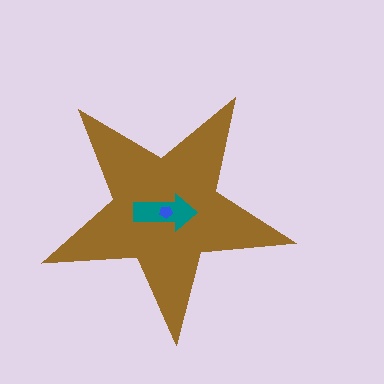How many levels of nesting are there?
3.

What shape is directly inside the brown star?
The teal arrow.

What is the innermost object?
The blue pentagon.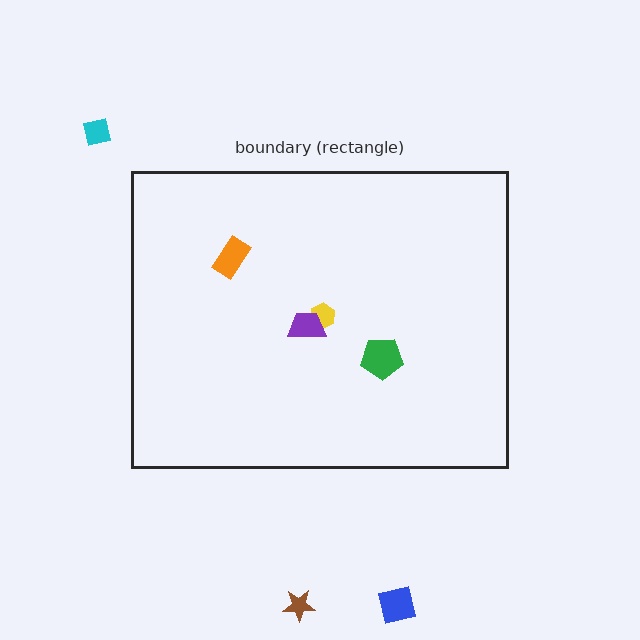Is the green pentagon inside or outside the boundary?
Inside.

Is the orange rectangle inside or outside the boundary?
Inside.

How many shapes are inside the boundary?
4 inside, 3 outside.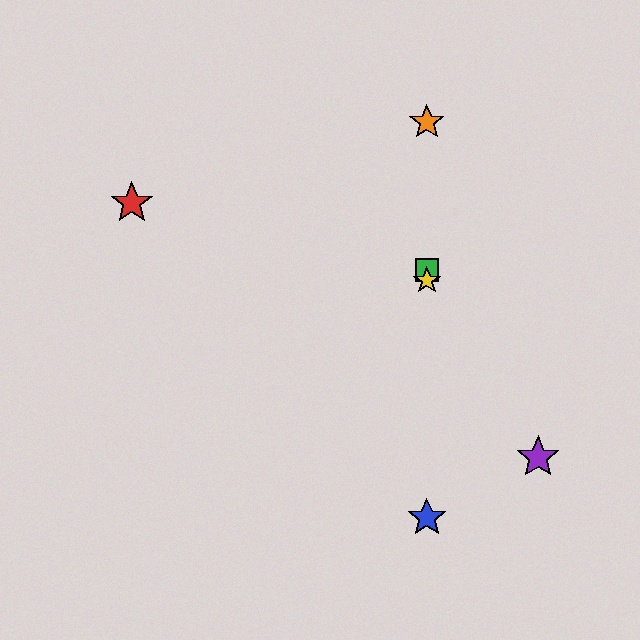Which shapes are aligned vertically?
The blue star, the green square, the yellow star, the orange star are aligned vertically.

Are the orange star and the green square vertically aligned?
Yes, both are at x≈427.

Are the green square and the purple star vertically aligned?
No, the green square is at x≈427 and the purple star is at x≈538.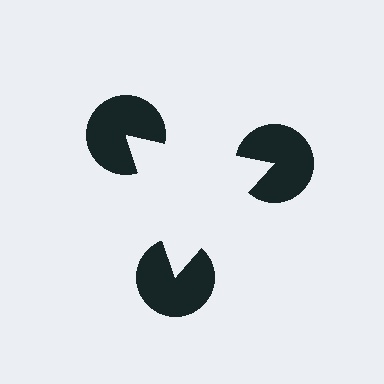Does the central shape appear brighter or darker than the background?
It typically appears slightly brighter than the background, even though no actual brightness change is drawn.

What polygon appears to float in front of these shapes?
An illusory triangle — its edges are inferred from the aligned wedge cuts in the pac-man discs, not physically drawn.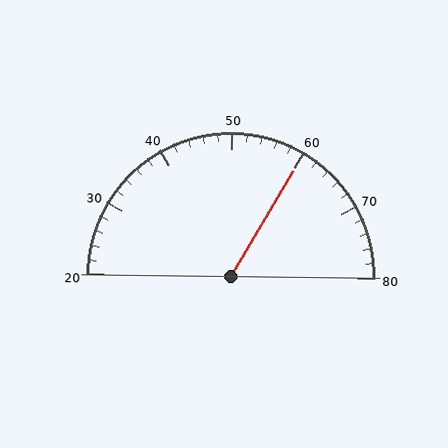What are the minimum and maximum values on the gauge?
The gauge ranges from 20 to 80.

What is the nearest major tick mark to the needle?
The nearest major tick mark is 60.